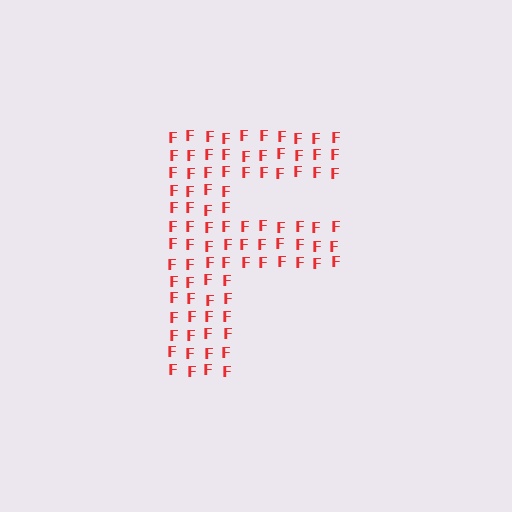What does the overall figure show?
The overall figure shows the letter F.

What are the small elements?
The small elements are letter F's.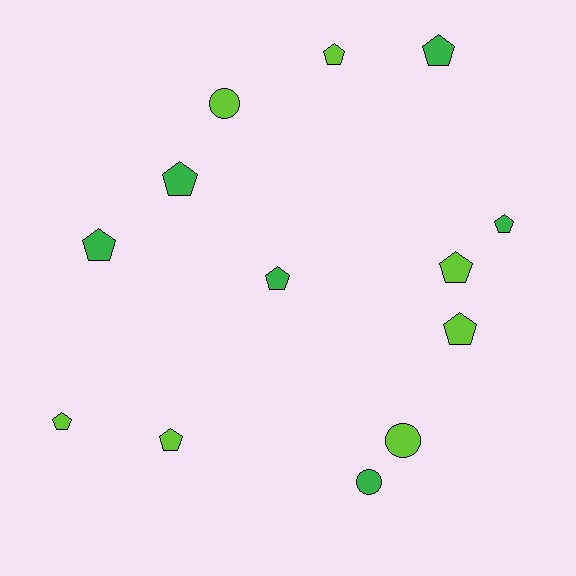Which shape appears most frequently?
Pentagon, with 10 objects.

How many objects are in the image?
There are 13 objects.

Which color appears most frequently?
Lime, with 7 objects.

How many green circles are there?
There is 1 green circle.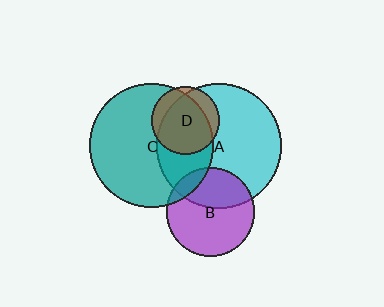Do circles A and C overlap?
Yes.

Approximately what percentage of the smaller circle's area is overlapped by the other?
Approximately 35%.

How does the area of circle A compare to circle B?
Approximately 2.0 times.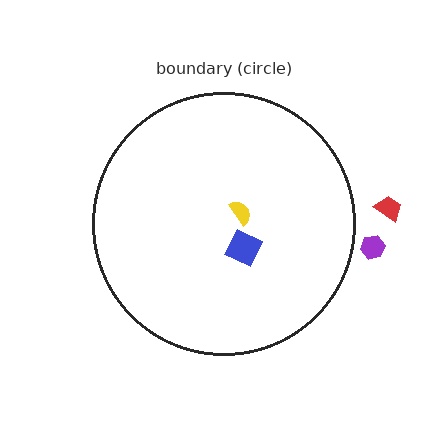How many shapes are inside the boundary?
2 inside, 2 outside.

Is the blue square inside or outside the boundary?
Inside.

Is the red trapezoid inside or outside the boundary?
Outside.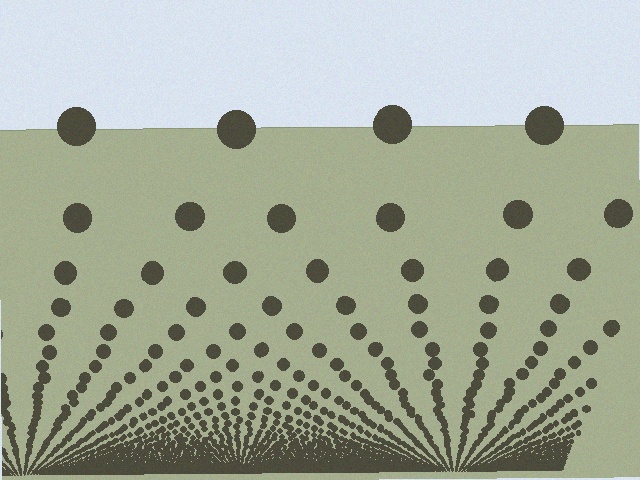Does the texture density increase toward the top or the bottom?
Density increases toward the bottom.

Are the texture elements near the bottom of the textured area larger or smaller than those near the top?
Smaller. The gradient is inverted — elements near the bottom are smaller and denser.